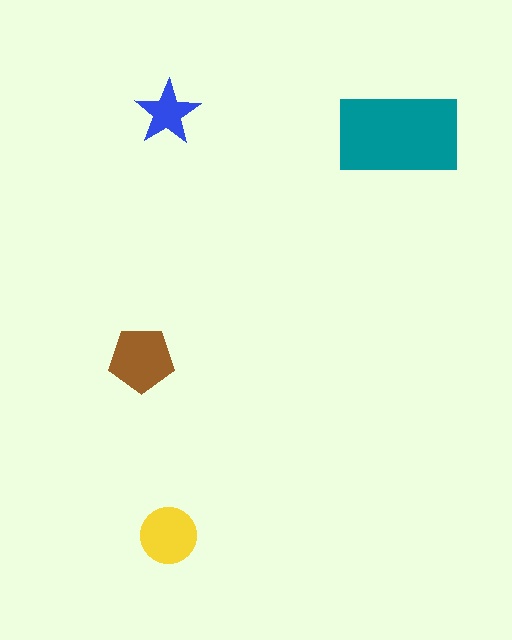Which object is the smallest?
The blue star.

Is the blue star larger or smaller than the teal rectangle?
Smaller.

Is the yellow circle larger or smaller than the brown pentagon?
Smaller.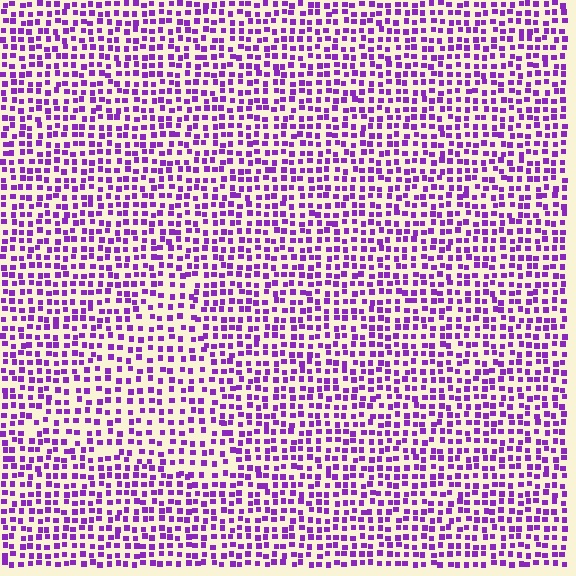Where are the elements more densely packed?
The elements are more densely packed outside the triangle boundary.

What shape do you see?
I see a triangle.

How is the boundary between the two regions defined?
The boundary is defined by a change in element density (approximately 1.4x ratio). All elements are the same color, size, and shape.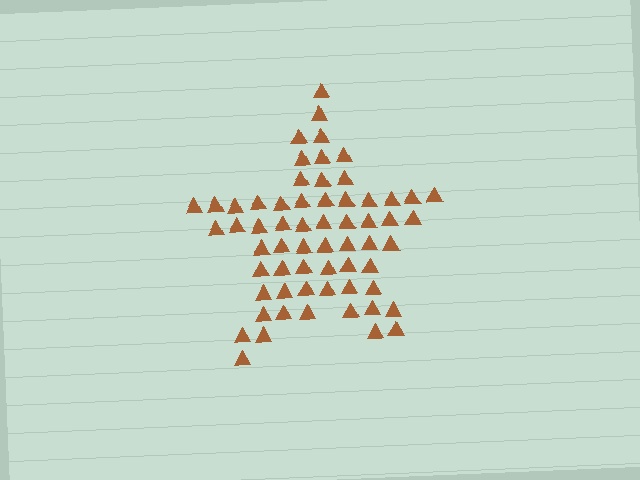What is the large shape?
The large shape is a star.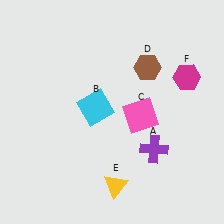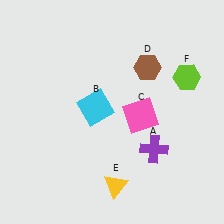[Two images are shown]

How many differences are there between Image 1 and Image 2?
There is 1 difference between the two images.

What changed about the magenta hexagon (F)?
In Image 1, F is magenta. In Image 2, it changed to lime.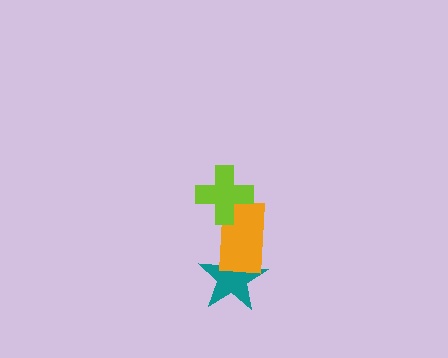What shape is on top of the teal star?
The orange rectangle is on top of the teal star.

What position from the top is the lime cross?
The lime cross is 1st from the top.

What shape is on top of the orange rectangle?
The lime cross is on top of the orange rectangle.